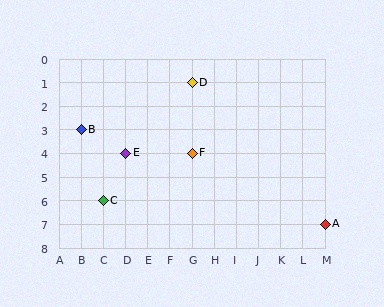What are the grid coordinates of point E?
Point E is at grid coordinates (D, 4).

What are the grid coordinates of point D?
Point D is at grid coordinates (G, 1).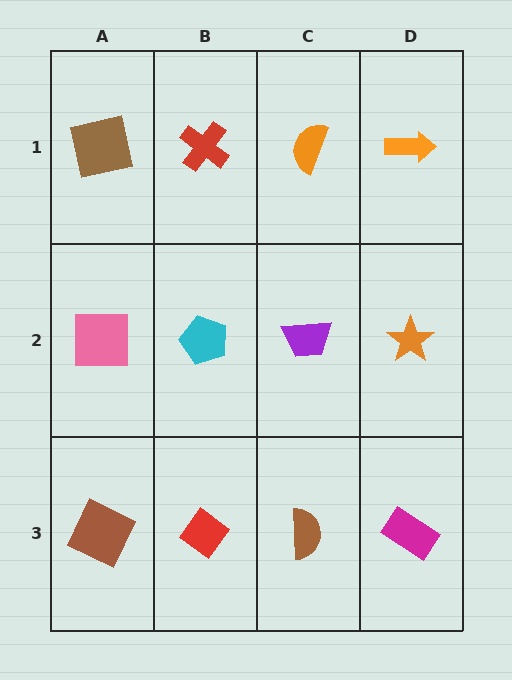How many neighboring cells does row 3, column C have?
3.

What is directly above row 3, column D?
An orange star.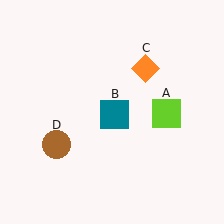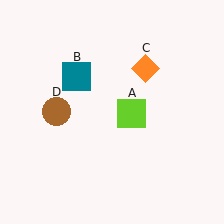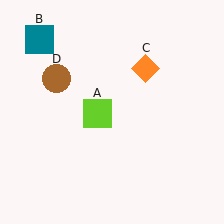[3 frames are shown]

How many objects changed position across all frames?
3 objects changed position: lime square (object A), teal square (object B), brown circle (object D).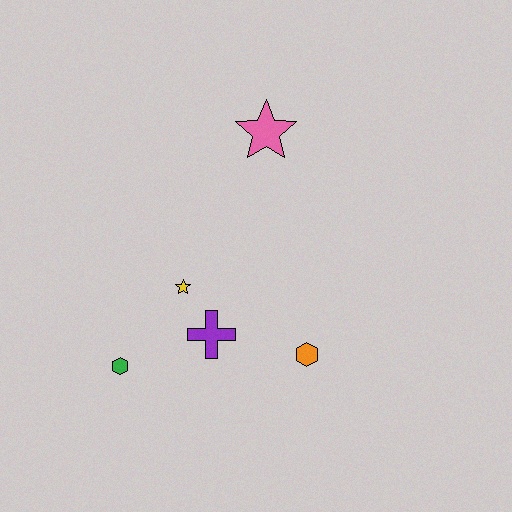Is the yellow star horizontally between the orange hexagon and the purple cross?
No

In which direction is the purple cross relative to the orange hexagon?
The purple cross is to the left of the orange hexagon.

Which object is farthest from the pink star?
The green hexagon is farthest from the pink star.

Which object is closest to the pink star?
The yellow star is closest to the pink star.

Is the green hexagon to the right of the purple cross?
No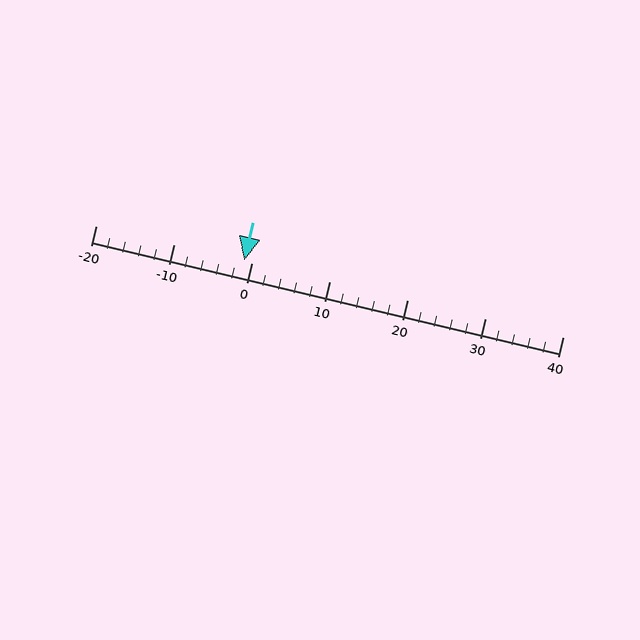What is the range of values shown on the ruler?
The ruler shows values from -20 to 40.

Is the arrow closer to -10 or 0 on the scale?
The arrow is closer to 0.